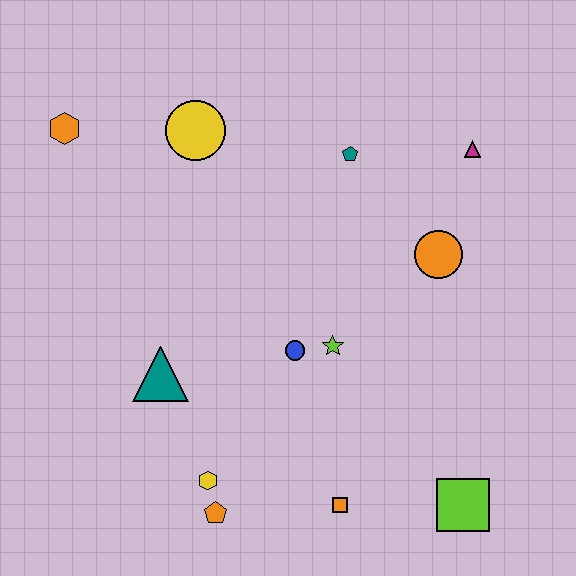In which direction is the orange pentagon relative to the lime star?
The orange pentagon is below the lime star.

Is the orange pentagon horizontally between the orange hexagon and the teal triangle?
No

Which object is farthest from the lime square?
The orange hexagon is farthest from the lime square.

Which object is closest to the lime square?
The orange square is closest to the lime square.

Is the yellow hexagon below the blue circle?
Yes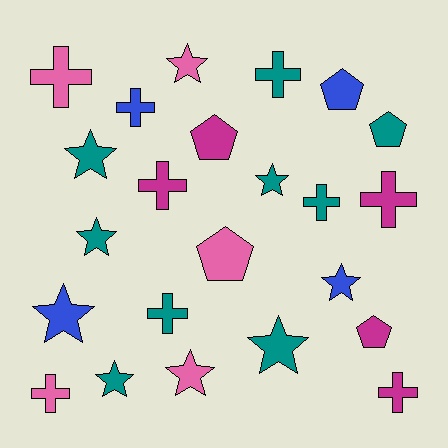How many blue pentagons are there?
There is 1 blue pentagon.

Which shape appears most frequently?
Cross, with 9 objects.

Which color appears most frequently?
Teal, with 9 objects.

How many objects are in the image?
There are 23 objects.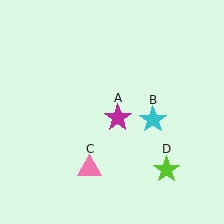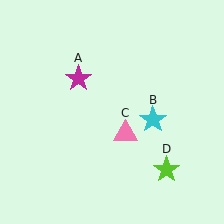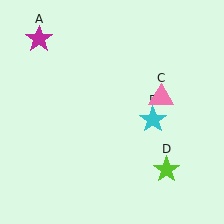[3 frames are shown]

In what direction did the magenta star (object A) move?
The magenta star (object A) moved up and to the left.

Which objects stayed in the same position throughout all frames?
Cyan star (object B) and lime star (object D) remained stationary.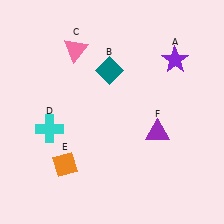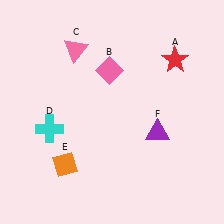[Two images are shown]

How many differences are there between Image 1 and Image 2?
There are 2 differences between the two images.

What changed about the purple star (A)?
In Image 1, A is purple. In Image 2, it changed to red.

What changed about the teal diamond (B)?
In Image 1, B is teal. In Image 2, it changed to pink.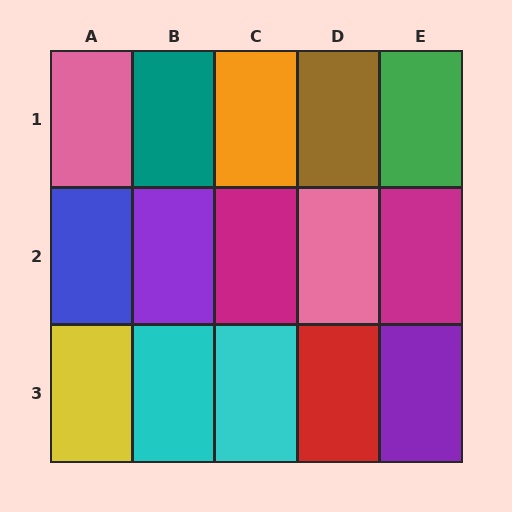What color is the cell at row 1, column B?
Teal.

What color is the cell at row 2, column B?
Purple.